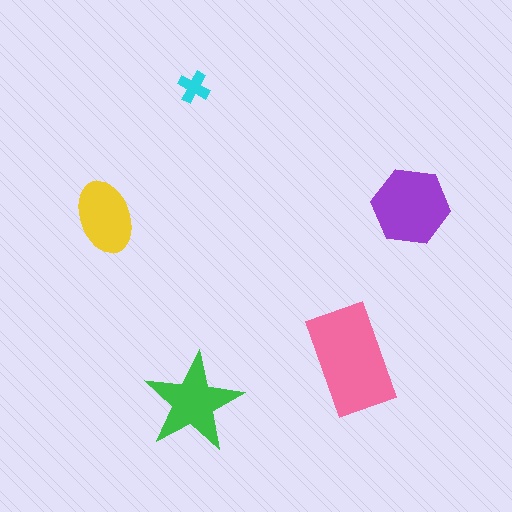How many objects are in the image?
There are 5 objects in the image.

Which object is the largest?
The pink rectangle.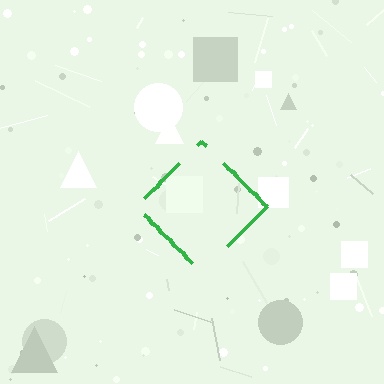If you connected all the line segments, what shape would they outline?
They would outline a diamond.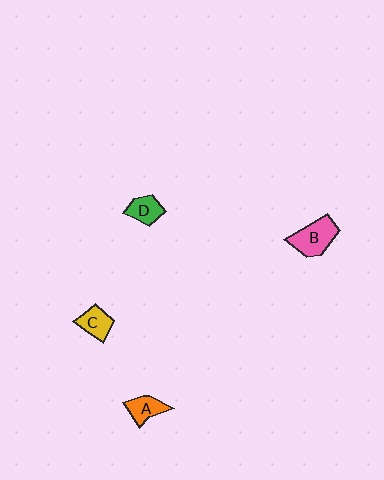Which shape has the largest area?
Shape B (pink).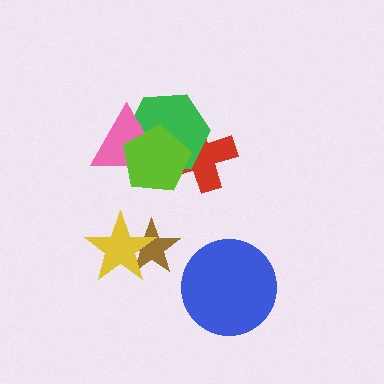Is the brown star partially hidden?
Yes, it is partially covered by another shape.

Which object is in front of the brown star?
The yellow star is in front of the brown star.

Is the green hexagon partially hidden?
Yes, it is partially covered by another shape.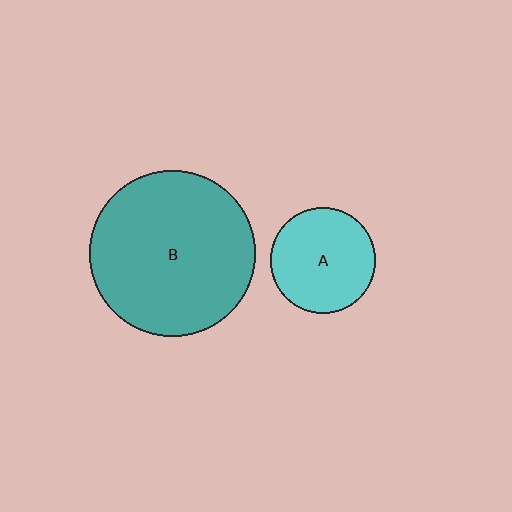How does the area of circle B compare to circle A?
Approximately 2.5 times.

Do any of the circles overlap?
No, none of the circles overlap.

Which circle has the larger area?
Circle B (teal).